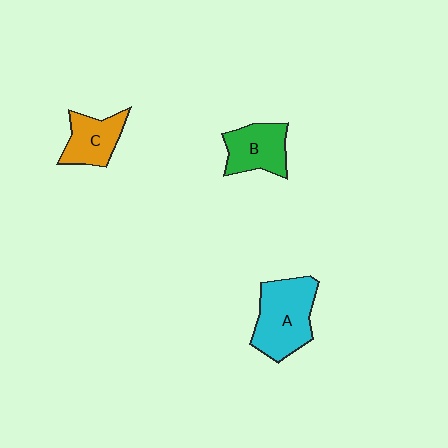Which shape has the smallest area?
Shape C (orange).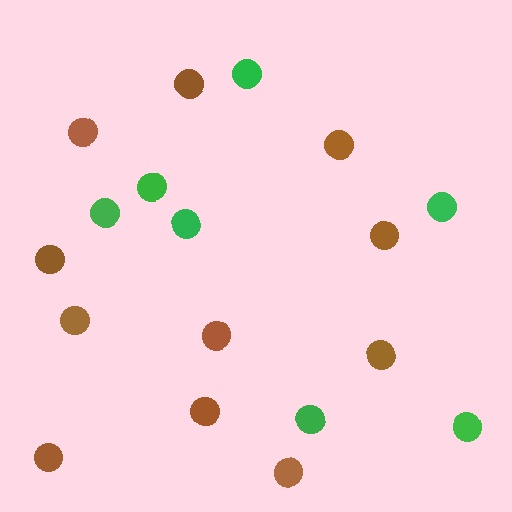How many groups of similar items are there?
There are 2 groups: one group of brown circles (11) and one group of green circles (7).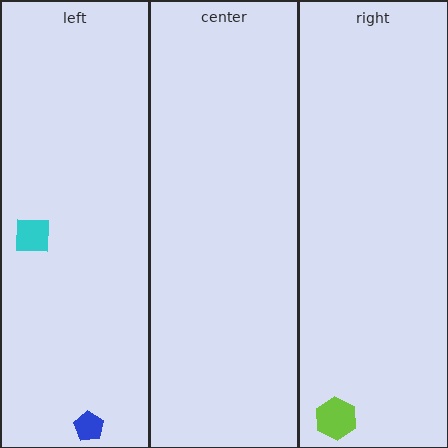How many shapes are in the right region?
1.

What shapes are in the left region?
The cyan square, the blue pentagon.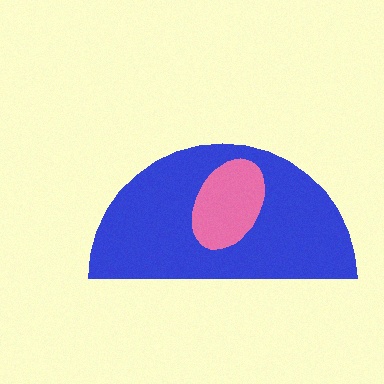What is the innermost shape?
The pink ellipse.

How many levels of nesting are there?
2.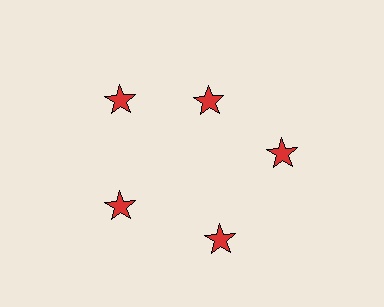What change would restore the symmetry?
The symmetry would be restored by moving it outward, back onto the ring so that all 5 stars sit at equal angles and equal distance from the center.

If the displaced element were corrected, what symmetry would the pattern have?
It would have 5-fold rotational symmetry — the pattern would map onto itself every 72 degrees.